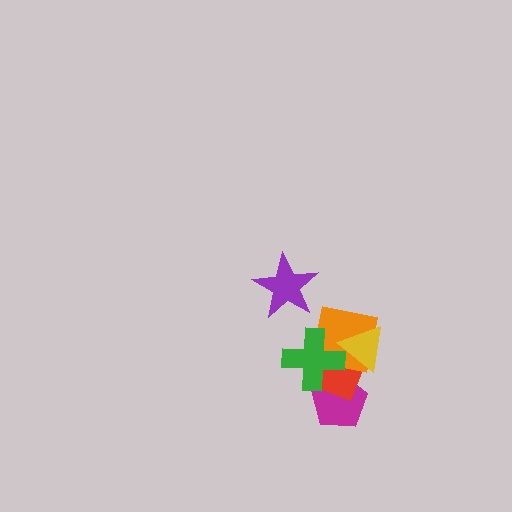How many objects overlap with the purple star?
0 objects overlap with the purple star.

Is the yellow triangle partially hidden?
No, no other shape covers it.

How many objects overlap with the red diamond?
4 objects overlap with the red diamond.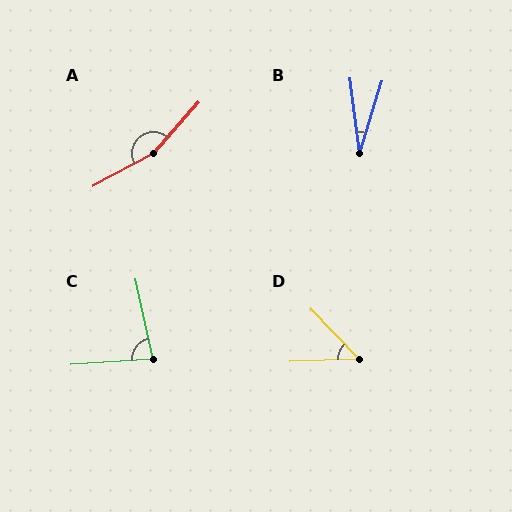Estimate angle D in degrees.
Approximately 48 degrees.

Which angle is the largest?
A, at approximately 159 degrees.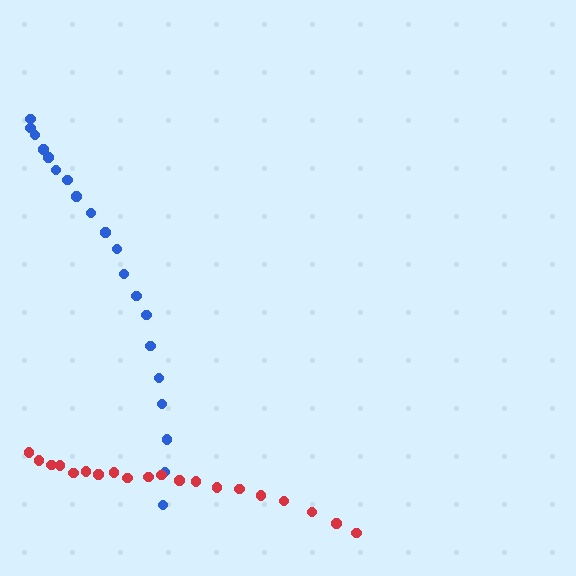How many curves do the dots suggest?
There are 2 distinct paths.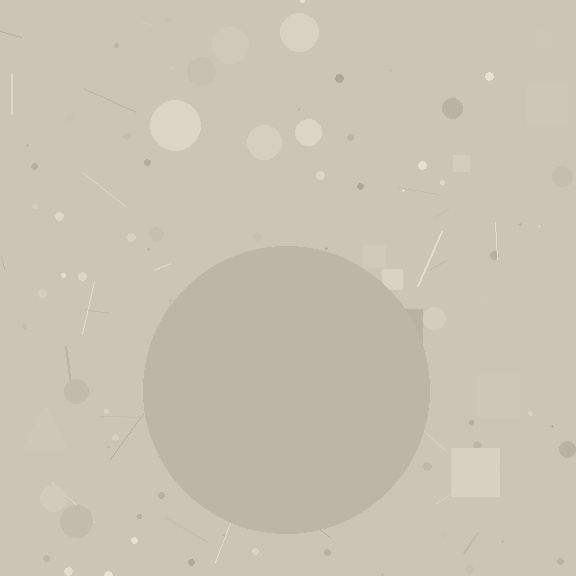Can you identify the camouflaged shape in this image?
The camouflaged shape is a circle.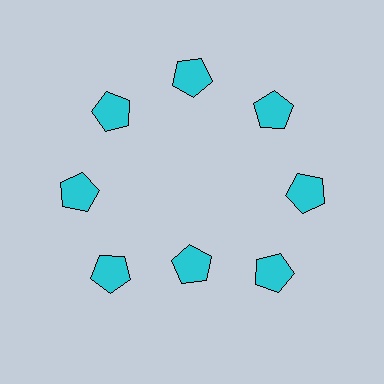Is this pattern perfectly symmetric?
No. The 8 cyan pentagons are arranged in a ring, but one element near the 6 o'clock position is pulled inward toward the center, breaking the 8-fold rotational symmetry.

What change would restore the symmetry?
The symmetry would be restored by moving it outward, back onto the ring so that all 8 pentagons sit at equal angles and equal distance from the center.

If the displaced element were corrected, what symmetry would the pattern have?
It would have 8-fold rotational symmetry — the pattern would map onto itself every 45 degrees.